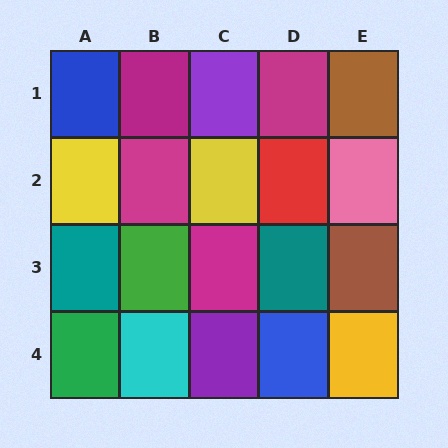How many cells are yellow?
3 cells are yellow.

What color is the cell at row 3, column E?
Brown.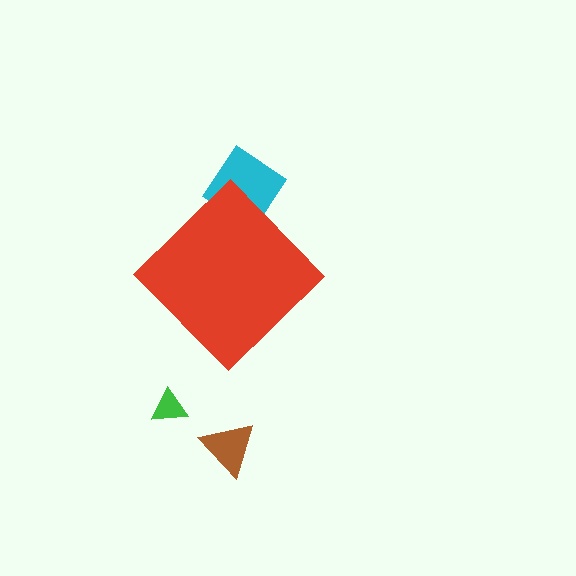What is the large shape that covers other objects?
A red diamond.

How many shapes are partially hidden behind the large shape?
1 shape is partially hidden.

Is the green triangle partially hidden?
No, the green triangle is fully visible.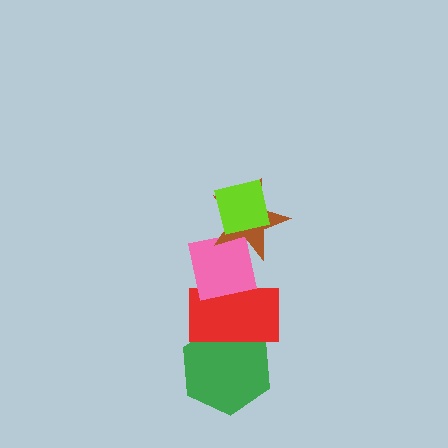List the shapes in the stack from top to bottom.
From top to bottom: the lime square, the brown star, the pink square, the red rectangle, the green hexagon.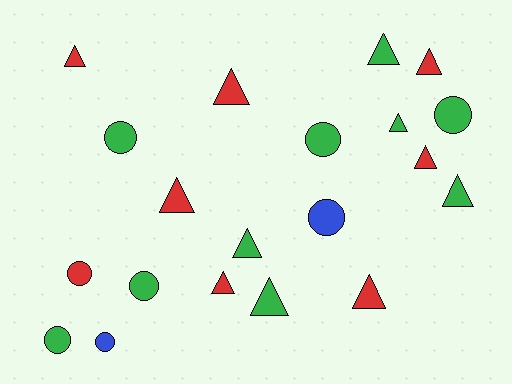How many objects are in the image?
There are 20 objects.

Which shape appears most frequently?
Triangle, with 12 objects.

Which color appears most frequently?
Green, with 10 objects.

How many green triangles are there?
There are 5 green triangles.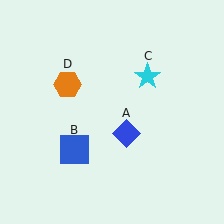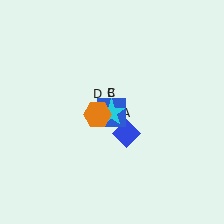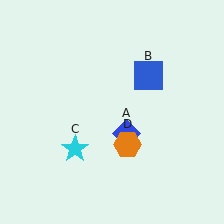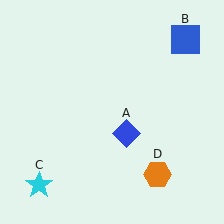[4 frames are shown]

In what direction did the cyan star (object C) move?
The cyan star (object C) moved down and to the left.